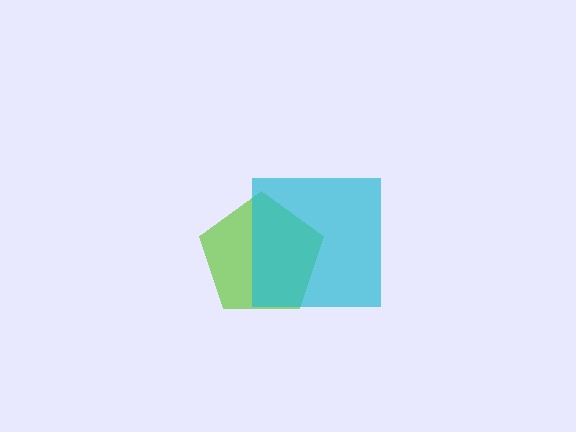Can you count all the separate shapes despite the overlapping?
Yes, there are 2 separate shapes.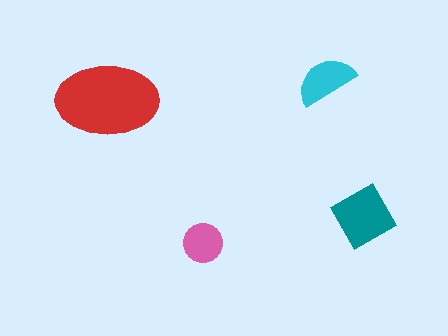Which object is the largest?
The red ellipse.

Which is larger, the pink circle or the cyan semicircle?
The cyan semicircle.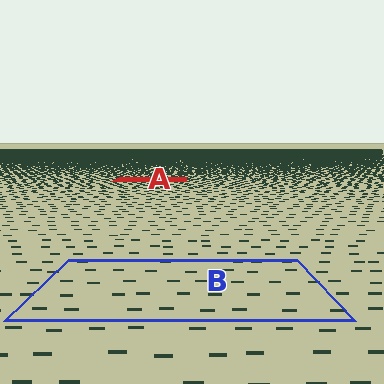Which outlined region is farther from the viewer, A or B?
Region A is farther from the viewer — the texture elements inside it appear smaller and more densely packed.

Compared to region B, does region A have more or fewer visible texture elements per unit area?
Region A has more texture elements per unit area — they are packed more densely because it is farther away.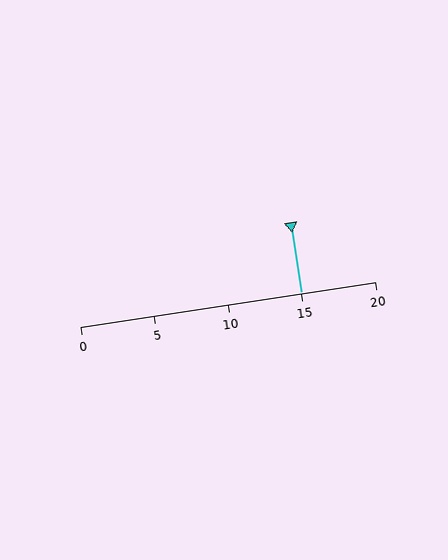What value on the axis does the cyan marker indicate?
The marker indicates approximately 15.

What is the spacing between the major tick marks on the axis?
The major ticks are spaced 5 apart.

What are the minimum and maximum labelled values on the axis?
The axis runs from 0 to 20.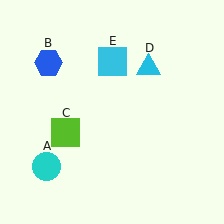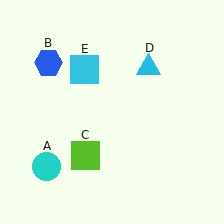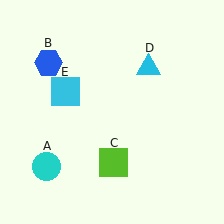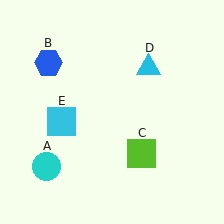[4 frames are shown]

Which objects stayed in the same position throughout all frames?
Cyan circle (object A) and blue hexagon (object B) and cyan triangle (object D) remained stationary.